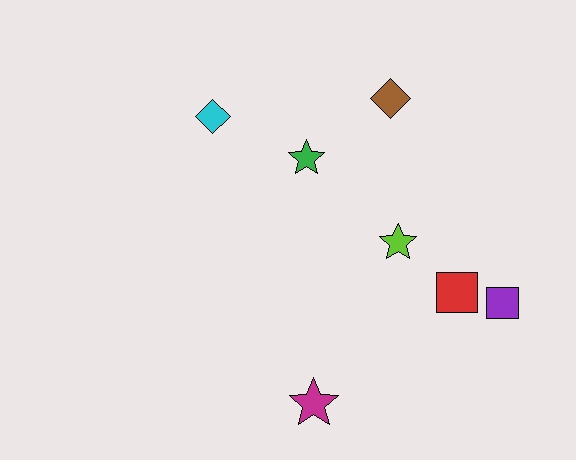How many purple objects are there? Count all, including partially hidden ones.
There is 1 purple object.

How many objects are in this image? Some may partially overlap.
There are 7 objects.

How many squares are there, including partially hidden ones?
There are 2 squares.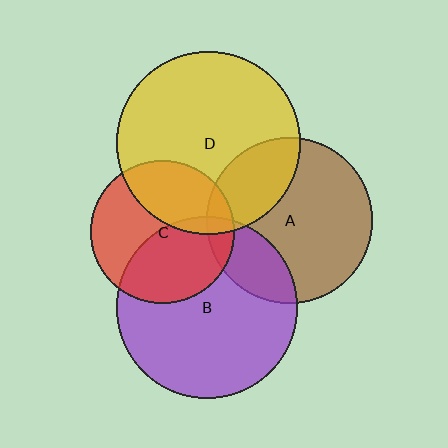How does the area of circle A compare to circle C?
Approximately 1.3 times.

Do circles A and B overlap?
Yes.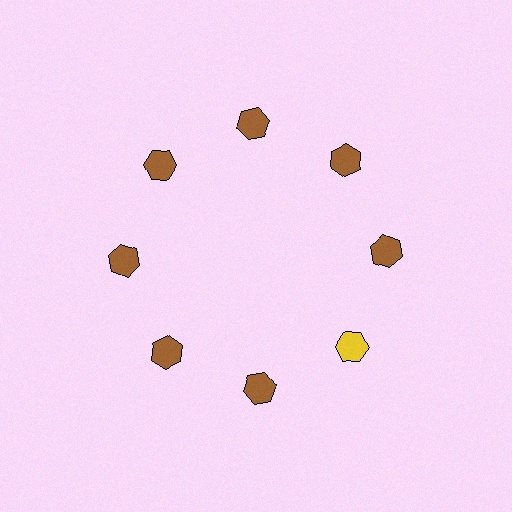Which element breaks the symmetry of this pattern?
The yellow hexagon at roughly the 4 o'clock position breaks the symmetry. All other shapes are brown hexagons.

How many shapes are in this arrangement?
There are 8 shapes arranged in a ring pattern.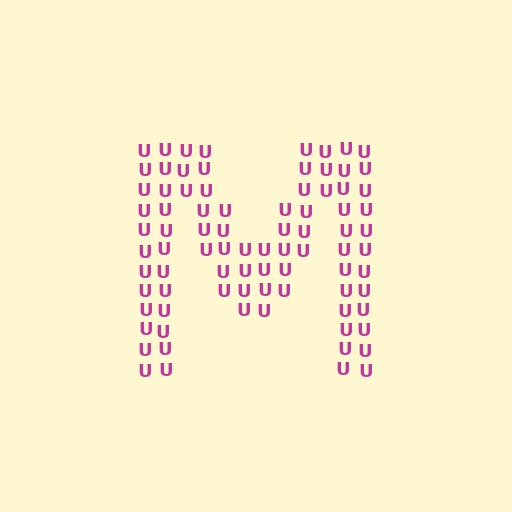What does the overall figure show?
The overall figure shows the letter M.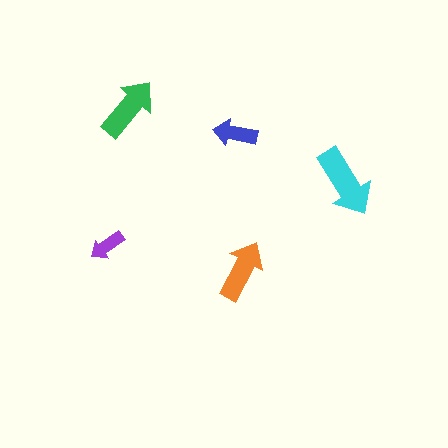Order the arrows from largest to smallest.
the cyan one, the green one, the orange one, the blue one, the purple one.